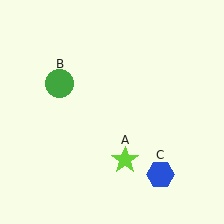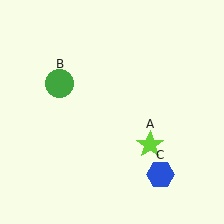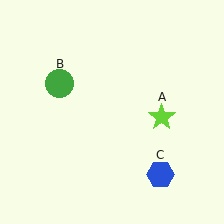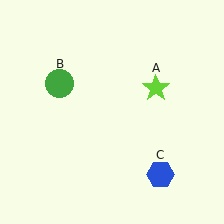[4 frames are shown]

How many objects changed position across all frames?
1 object changed position: lime star (object A).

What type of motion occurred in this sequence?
The lime star (object A) rotated counterclockwise around the center of the scene.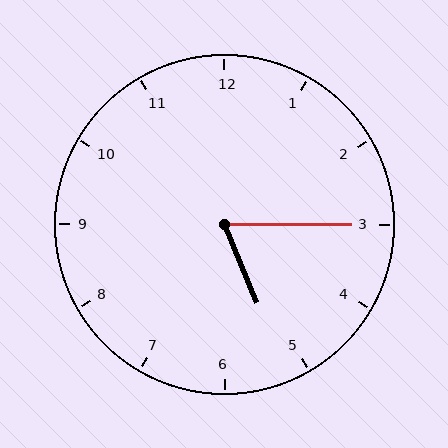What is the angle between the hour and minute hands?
Approximately 68 degrees.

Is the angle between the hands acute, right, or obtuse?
It is acute.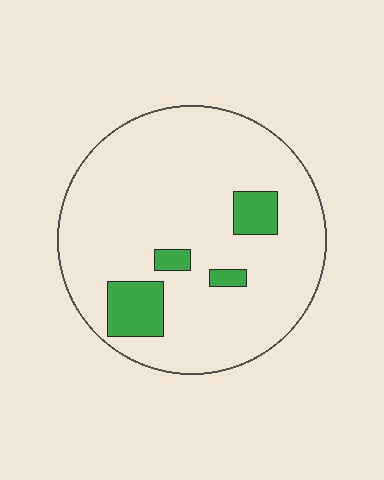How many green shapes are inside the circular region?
4.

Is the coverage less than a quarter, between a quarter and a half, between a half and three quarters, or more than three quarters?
Less than a quarter.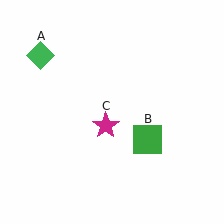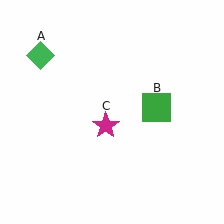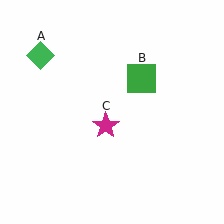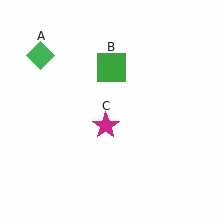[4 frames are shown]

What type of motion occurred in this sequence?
The green square (object B) rotated counterclockwise around the center of the scene.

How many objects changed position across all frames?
1 object changed position: green square (object B).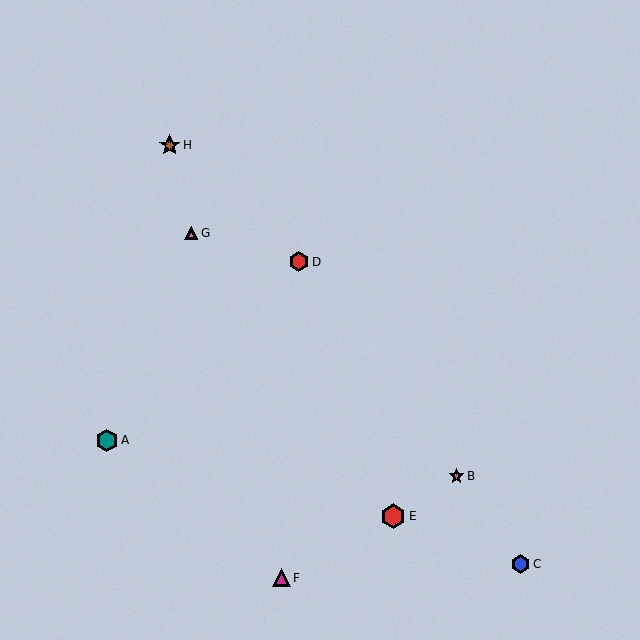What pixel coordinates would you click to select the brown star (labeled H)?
Click at (170, 145) to select the brown star H.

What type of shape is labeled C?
Shape C is a blue hexagon.